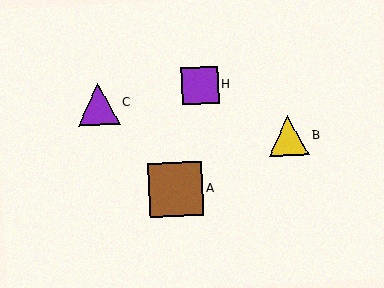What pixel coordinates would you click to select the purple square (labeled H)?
Click at (200, 85) to select the purple square H.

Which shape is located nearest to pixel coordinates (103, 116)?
The purple triangle (labeled C) at (98, 104) is nearest to that location.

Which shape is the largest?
The brown square (labeled A) is the largest.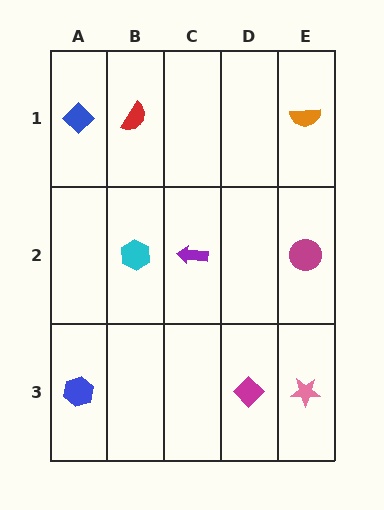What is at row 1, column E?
An orange semicircle.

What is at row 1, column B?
A red semicircle.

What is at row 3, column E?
A pink star.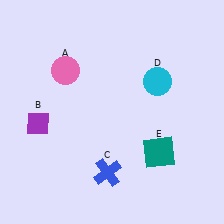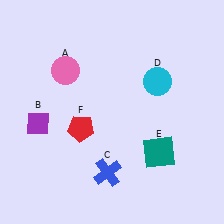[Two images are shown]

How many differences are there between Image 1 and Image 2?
There is 1 difference between the two images.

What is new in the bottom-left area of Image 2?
A red pentagon (F) was added in the bottom-left area of Image 2.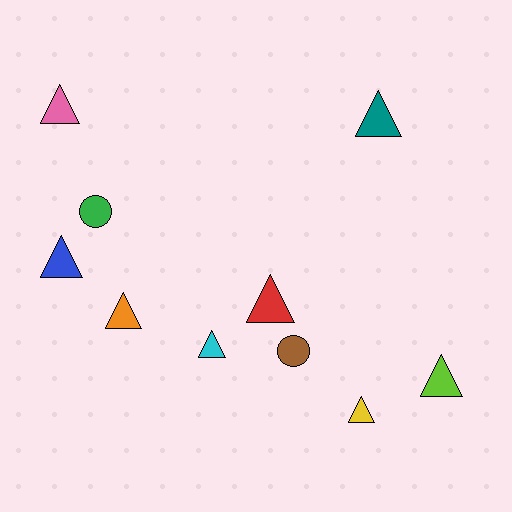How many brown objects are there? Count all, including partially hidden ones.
There is 1 brown object.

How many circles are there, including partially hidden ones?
There are 2 circles.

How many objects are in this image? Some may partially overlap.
There are 10 objects.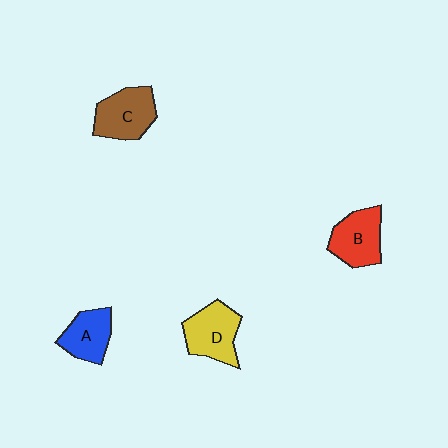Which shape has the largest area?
Shape D (yellow).